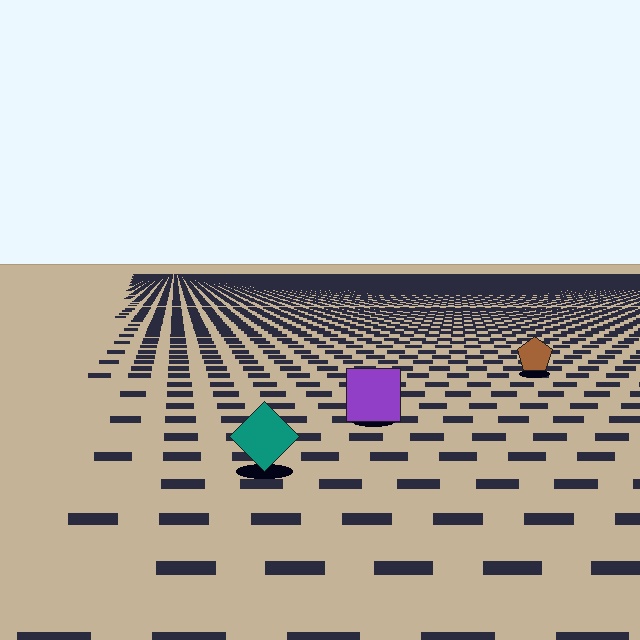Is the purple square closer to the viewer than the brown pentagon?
Yes. The purple square is closer — you can tell from the texture gradient: the ground texture is coarser near it.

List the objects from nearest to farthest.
From nearest to farthest: the teal diamond, the purple square, the brown pentagon.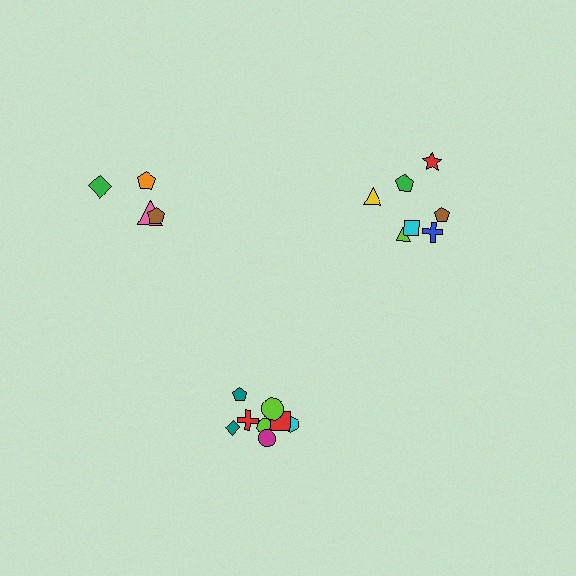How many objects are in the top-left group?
There are 4 objects.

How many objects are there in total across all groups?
There are 19 objects.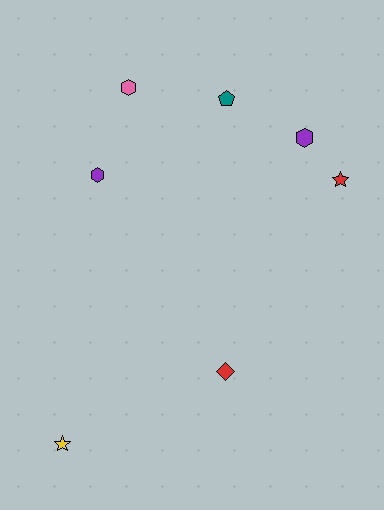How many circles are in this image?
There are no circles.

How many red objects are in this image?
There are 2 red objects.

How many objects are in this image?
There are 7 objects.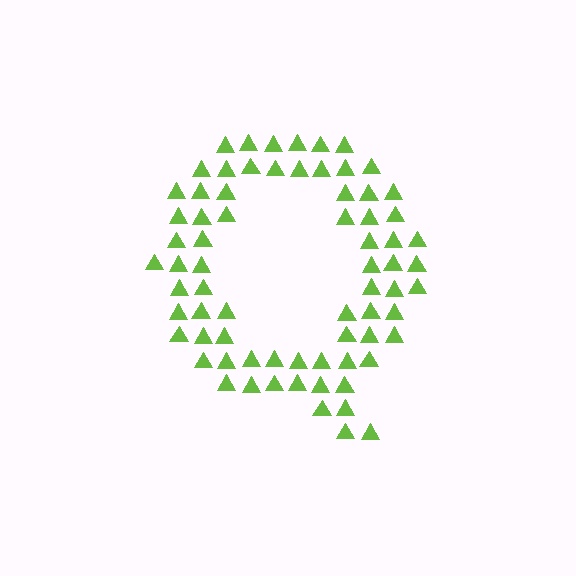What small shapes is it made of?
It is made of small triangles.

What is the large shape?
The large shape is the letter Q.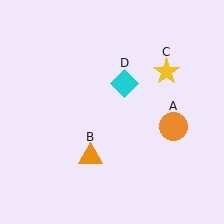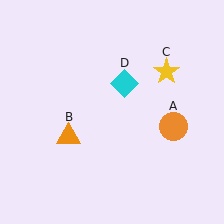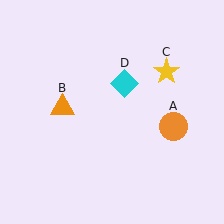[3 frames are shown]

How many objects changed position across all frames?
1 object changed position: orange triangle (object B).